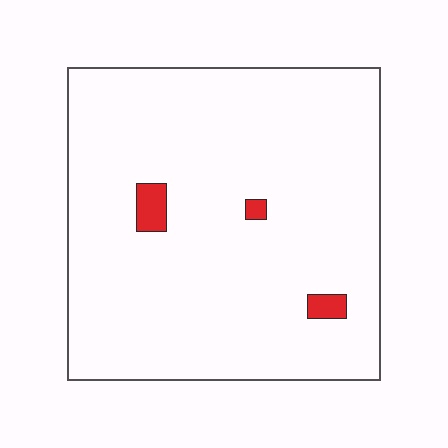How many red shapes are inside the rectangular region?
3.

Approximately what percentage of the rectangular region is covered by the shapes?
Approximately 5%.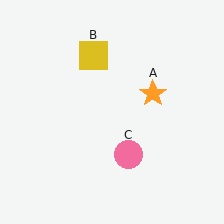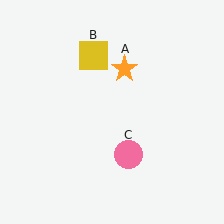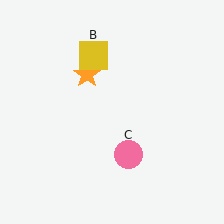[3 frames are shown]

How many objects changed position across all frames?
1 object changed position: orange star (object A).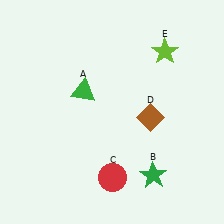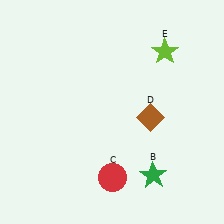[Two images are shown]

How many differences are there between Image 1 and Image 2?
There is 1 difference between the two images.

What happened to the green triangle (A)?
The green triangle (A) was removed in Image 2. It was in the top-left area of Image 1.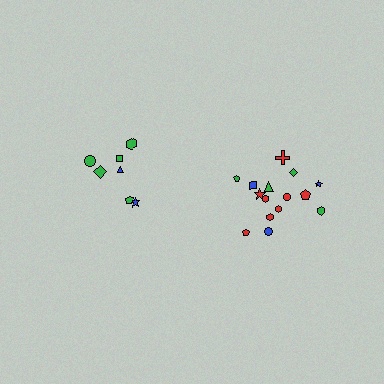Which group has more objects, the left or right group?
The right group.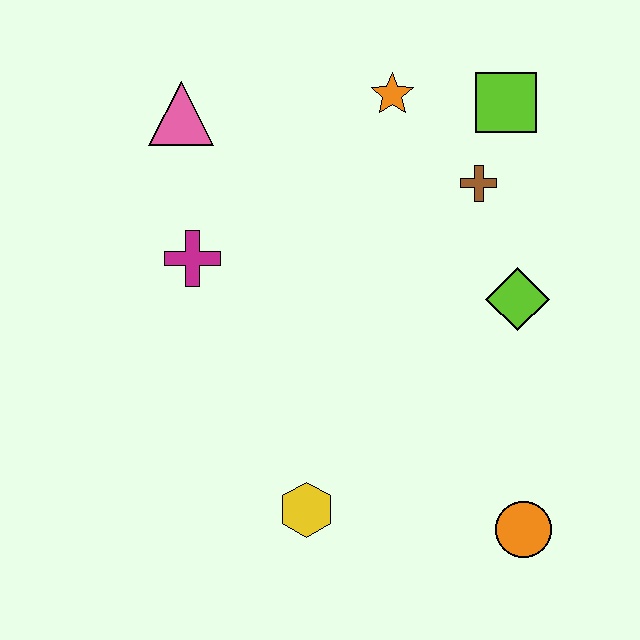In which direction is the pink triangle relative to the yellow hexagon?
The pink triangle is above the yellow hexagon.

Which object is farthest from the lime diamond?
The pink triangle is farthest from the lime diamond.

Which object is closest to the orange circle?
The yellow hexagon is closest to the orange circle.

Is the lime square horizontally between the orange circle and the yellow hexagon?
Yes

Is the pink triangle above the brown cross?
Yes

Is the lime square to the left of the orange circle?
Yes